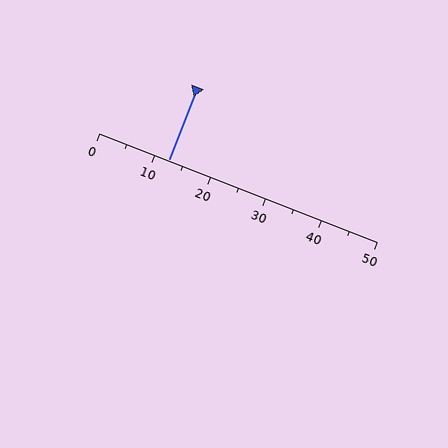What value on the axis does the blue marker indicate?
The marker indicates approximately 12.5.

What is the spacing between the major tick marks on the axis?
The major ticks are spaced 10 apart.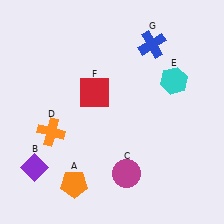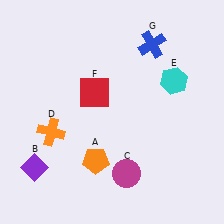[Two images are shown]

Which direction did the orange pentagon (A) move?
The orange pentagon (A) moved up.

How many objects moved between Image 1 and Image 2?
1 object moved between the two images.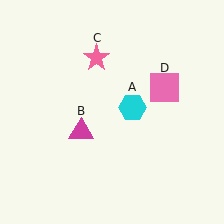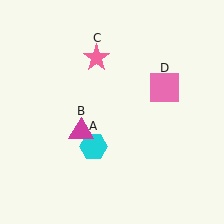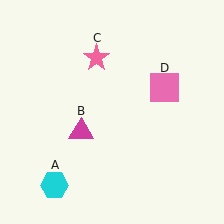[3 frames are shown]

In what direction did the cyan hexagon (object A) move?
The cyan hexagon (object A) moved down and to the left.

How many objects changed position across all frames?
1 object changed position: cyan hexagon (object A).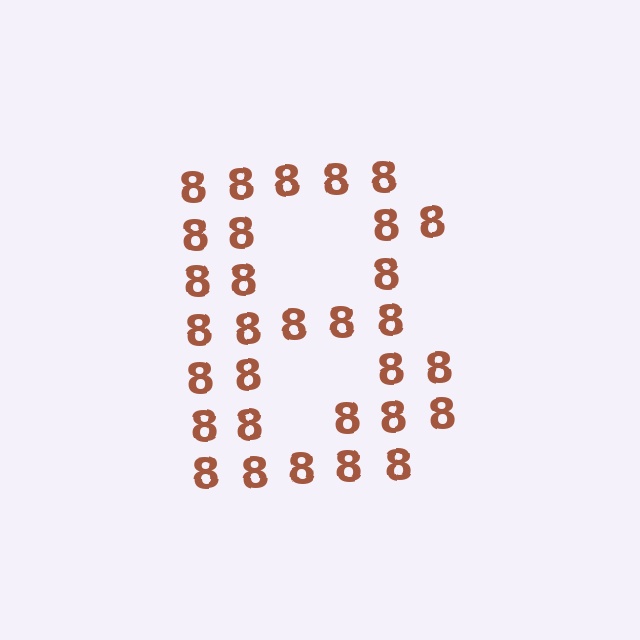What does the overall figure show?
The overall figure shows the letter B.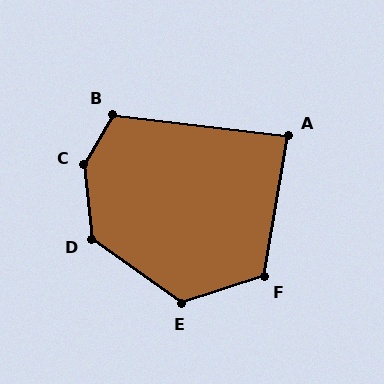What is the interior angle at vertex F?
Approximately 117 degrees (obtuse).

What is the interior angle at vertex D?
Approximately 131 degrees (obtuse).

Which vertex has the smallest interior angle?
A, at approximately 88 degrees.